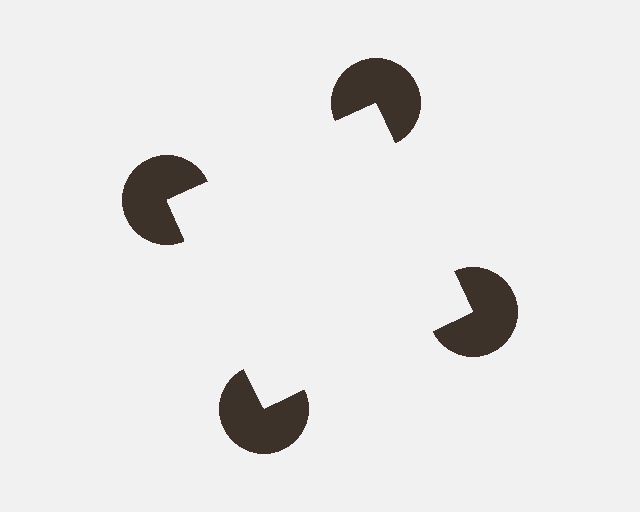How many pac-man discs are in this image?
There are 4 — one at each vertex of the illusory square.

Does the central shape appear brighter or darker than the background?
It typically appears slightly brighter than the background, even though no actual brightness change is drawn.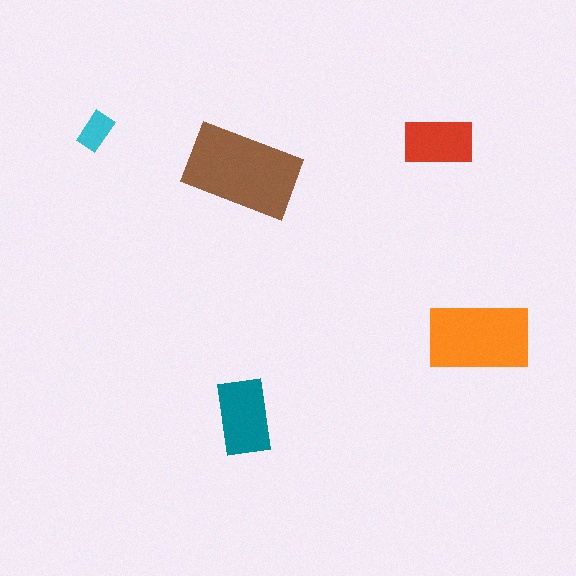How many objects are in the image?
There are 5 objects in the image.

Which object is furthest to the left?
The cyan rectangle is leftmost.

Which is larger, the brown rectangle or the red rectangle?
The brown one.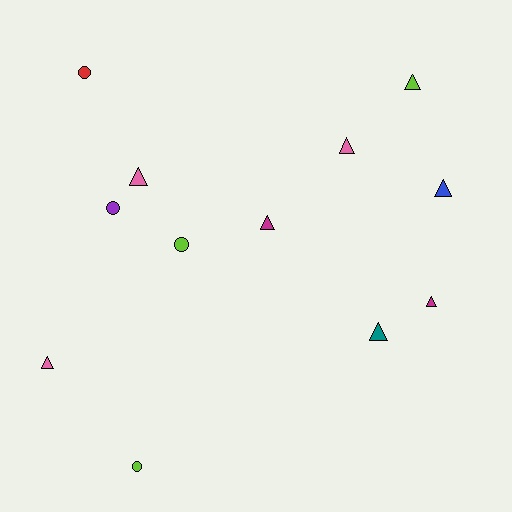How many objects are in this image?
There are 12 objects.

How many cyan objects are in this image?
There are no cyan objects.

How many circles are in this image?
There are 4 circles.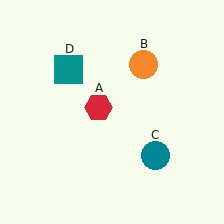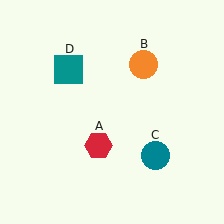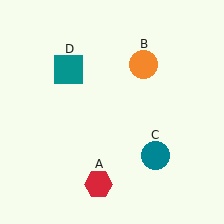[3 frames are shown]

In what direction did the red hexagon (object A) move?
The red hexagon (object A) moved down.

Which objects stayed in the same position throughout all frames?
Orange circle (object B) and teal circle (object C) and teal square (object D) remained stationary.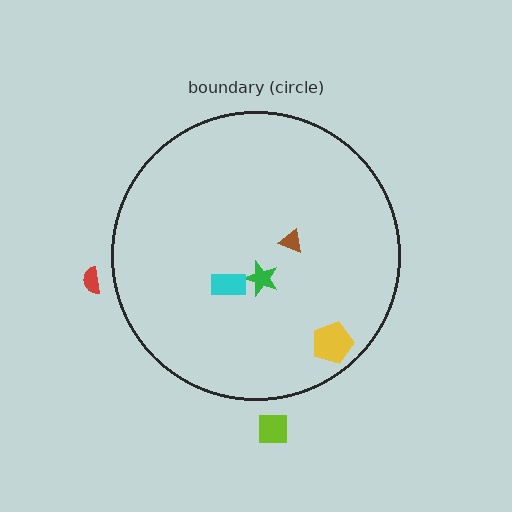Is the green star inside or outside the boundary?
Inside.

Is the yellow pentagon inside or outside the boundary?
Inside.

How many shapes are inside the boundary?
4 inside, 2 outside.